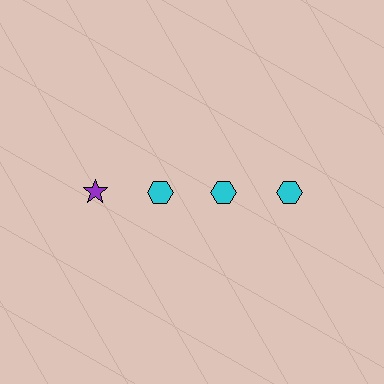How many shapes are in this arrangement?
There are 4 shapes arranged in a grid pattern.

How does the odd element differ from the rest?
It differs in both color (purple instead of cyan) and shape (star instead of hexagon).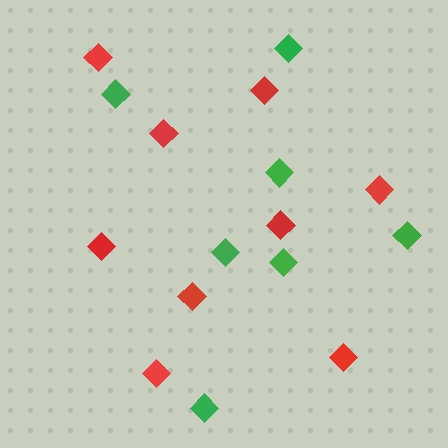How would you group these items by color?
There are 2 groups: one group of green diamonds (7) and one group of red diamonds (9).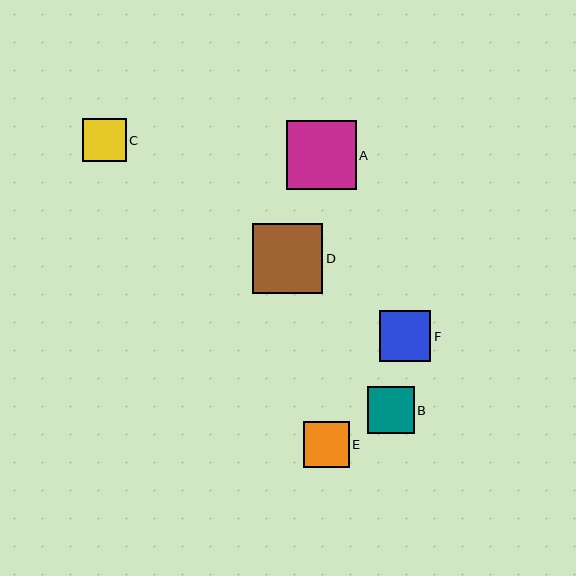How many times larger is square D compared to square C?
Square D is approximately 1.6 times the size of square C.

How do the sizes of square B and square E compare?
Square B and square E are approximately the same size.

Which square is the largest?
Square D is the largest with a size of approximately 70 pixels.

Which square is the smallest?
Square C is the smallest with a size of approximately 44 pixels.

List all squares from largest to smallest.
From largest to smallest: D, A, F, B, E, C.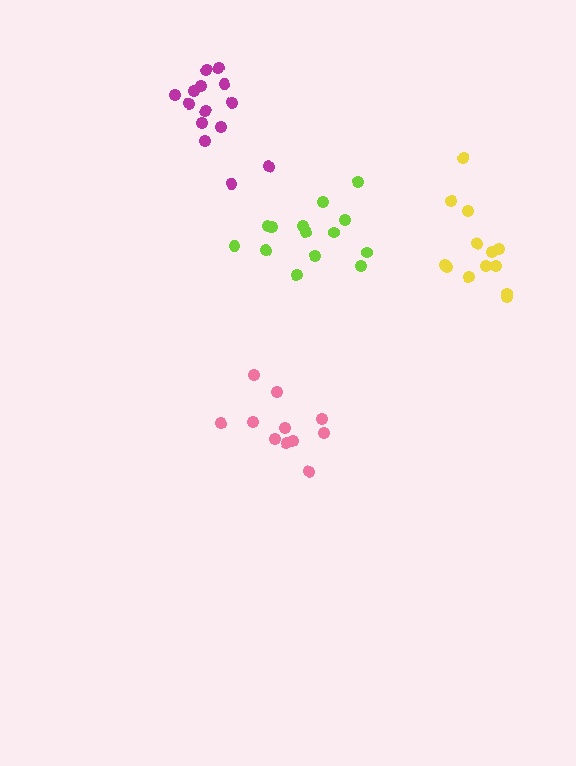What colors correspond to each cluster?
The clusters are colored: lime, yellow, pink, magenta.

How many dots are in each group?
Group 1: 14 dots, Group 2: 13 dots, Group 3: 11 dots, Group 4: 14 dots (52 total).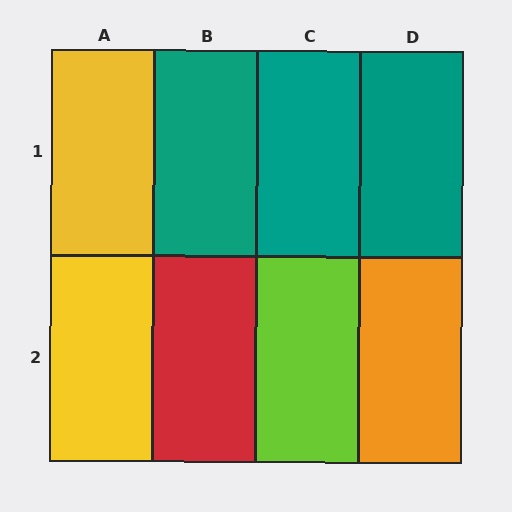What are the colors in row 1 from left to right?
Yellow, teal, teal, teal.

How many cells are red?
1 cell is red.